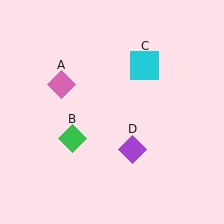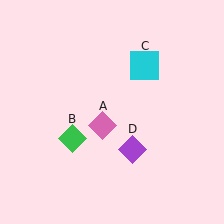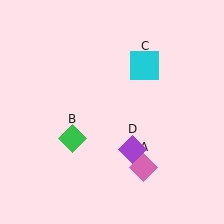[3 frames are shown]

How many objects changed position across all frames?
1 object changed position: pink diamond (object A).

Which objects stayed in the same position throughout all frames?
Green diamond (object B) and cyan square (object C) and purple diamond (object D) remained stationary.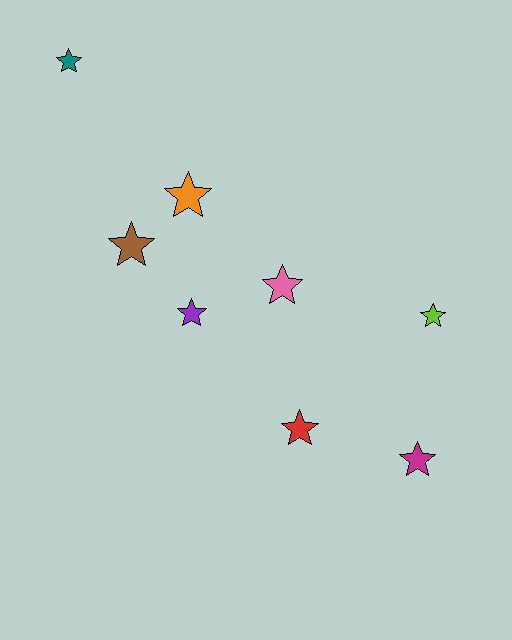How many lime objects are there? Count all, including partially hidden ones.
There is 1 lime object.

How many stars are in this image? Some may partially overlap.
There are 8 stars.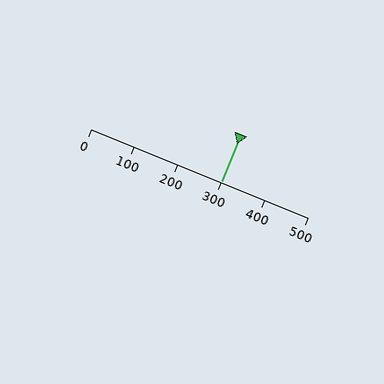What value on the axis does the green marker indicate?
The marker indicates approximately 300.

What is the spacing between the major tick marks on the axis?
The major ticks are spaced 100 apart.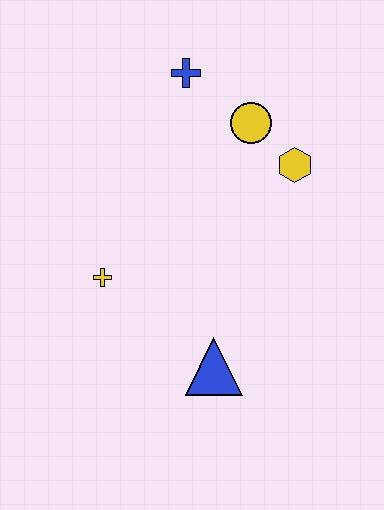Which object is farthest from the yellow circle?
The blue triangle is farthest from the yellow circle.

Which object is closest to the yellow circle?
The yellow hexagon is closest to the yellow circle.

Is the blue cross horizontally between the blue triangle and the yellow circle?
No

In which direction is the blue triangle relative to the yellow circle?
The blue triangle is below the yellow circle.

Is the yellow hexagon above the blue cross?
No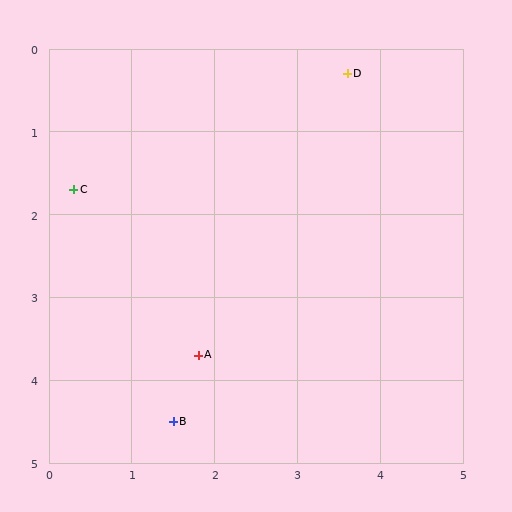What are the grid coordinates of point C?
Point C is at approximately (0.3, 1.7).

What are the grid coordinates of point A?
Point A is at approximately (1.8, 3.7).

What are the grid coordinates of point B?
Point B is at approximately (1.5, 4.5).